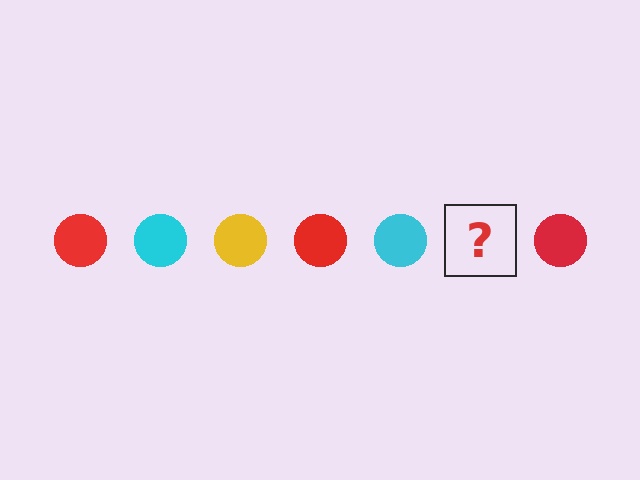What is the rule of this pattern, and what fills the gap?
The rule is that the pattern cycles through red, cyan, yellow circles. The gap should be filled with a yellow circle.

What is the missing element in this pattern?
The missing element is a yellow circle.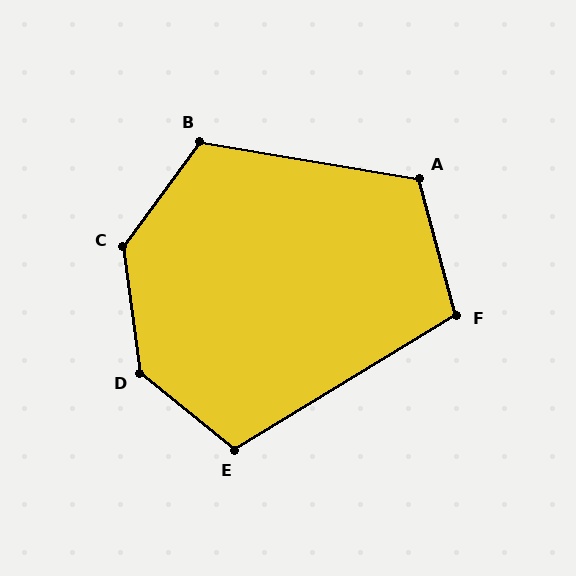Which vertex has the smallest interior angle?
F, at approximately 106 degrees.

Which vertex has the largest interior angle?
D, at approximately 137 degrees.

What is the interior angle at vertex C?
Approximately 136 degrees (obtuse).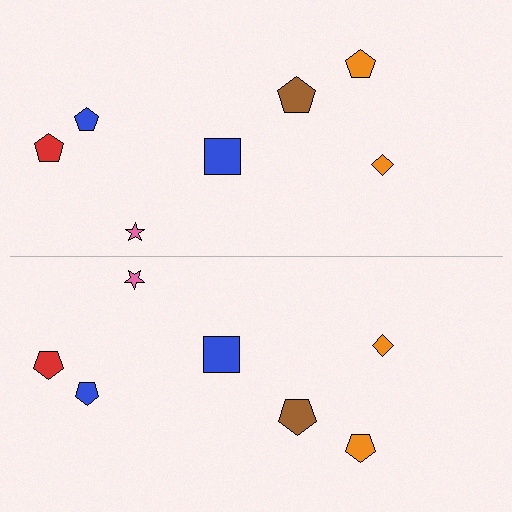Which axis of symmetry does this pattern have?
The pattern has a horizontal axis of symmetry running through the center of the image.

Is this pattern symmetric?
Yes, this pattern has bilateral (reflection) symmetry.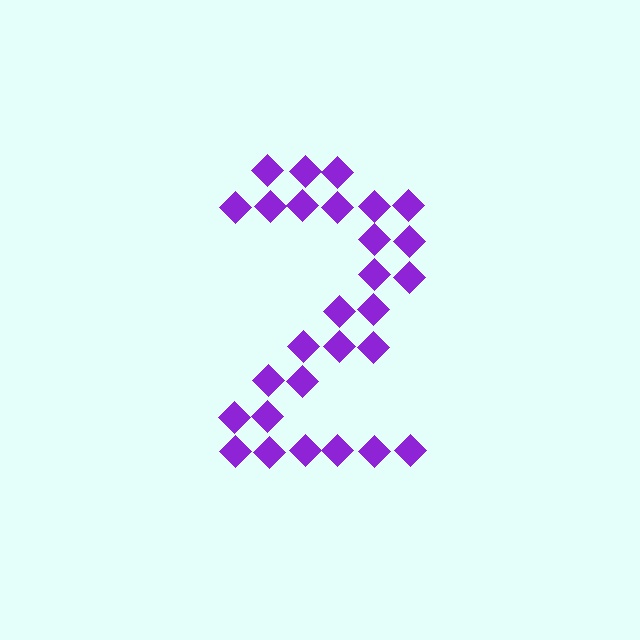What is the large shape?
The large shape is the digit 2.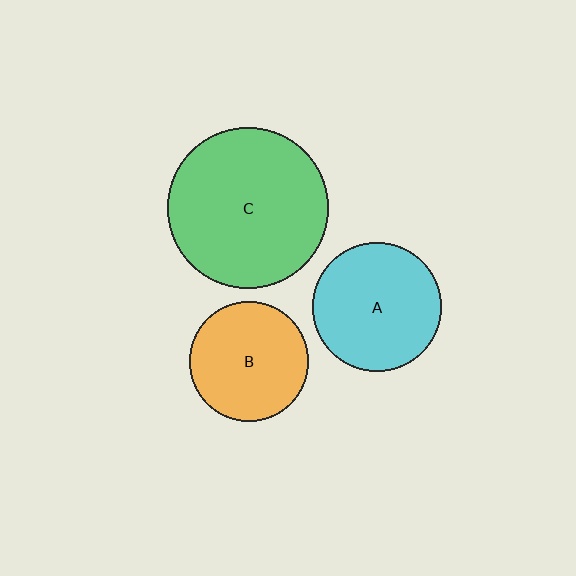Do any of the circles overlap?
No, none of the circles overlap.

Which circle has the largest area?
Circle C (green).